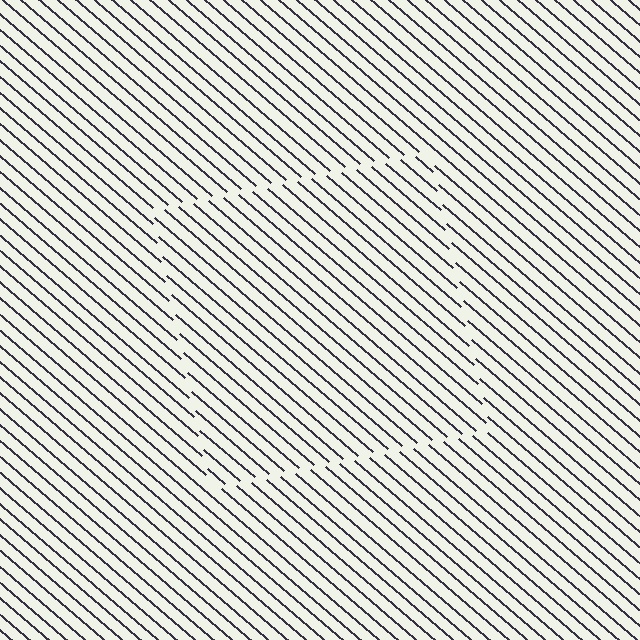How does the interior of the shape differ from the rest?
The interior of the shape contains the same grating, shifted by half a period — the contour is defined by the phase discontinuity where line-ends from the inner and outer gratings abut.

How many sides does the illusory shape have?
4 sides — the line-ends trace a square.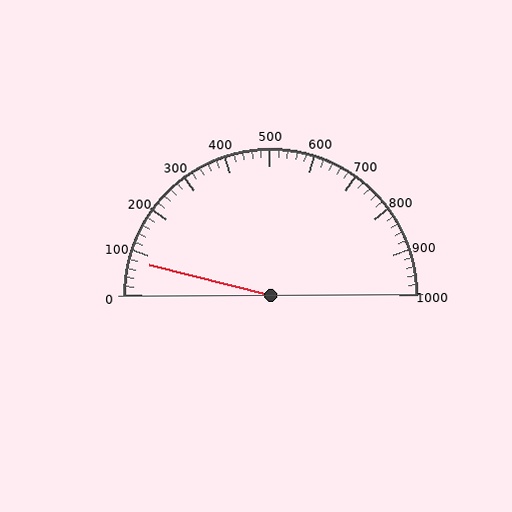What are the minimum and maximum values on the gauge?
The gauge ranges from 0 to 1000.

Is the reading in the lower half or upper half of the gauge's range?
The reading is in the lower half of the range (0 to 1000).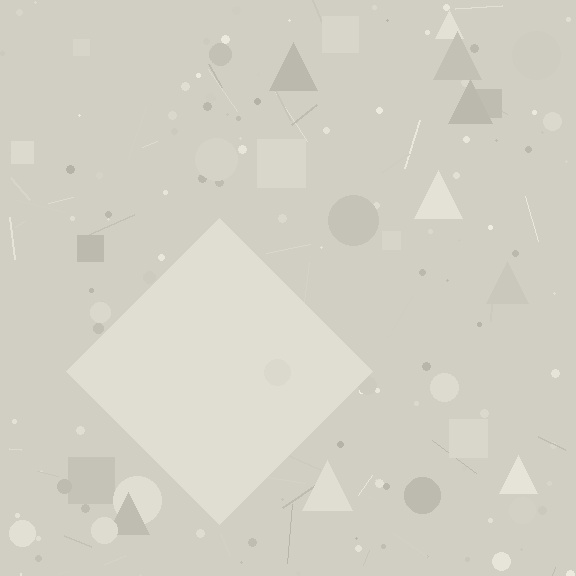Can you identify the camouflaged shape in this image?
The camouflaged shape is a diamond.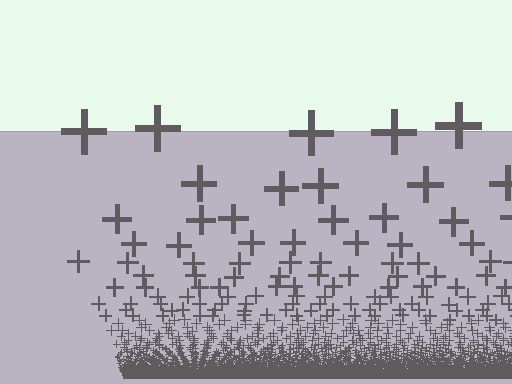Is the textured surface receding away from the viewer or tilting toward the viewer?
The surface appears to tilt toward the viewer. Texture elements get larger and sparser toward the top.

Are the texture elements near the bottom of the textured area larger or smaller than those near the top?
Smaller. The gradient is inverted — elements near the bottom are smaller and denser.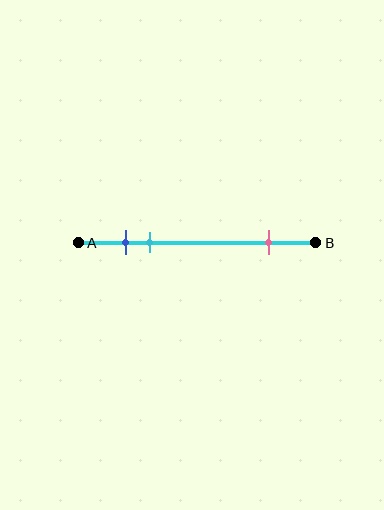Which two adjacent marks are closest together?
The blue and cyan marks are the closest adjacent pair.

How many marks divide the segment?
There are 3 marks dividing the segment.